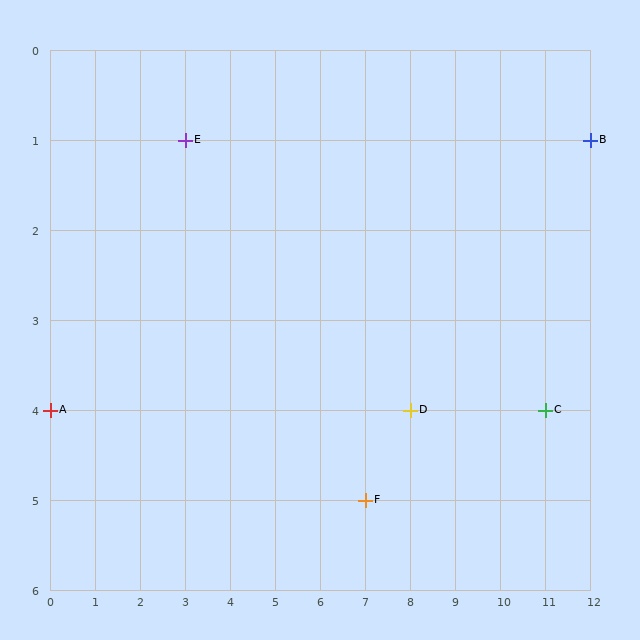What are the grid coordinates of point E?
Point E is at grid coordinates (3, 1).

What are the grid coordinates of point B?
Point B is at grid coordinates (12, 1).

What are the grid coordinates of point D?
Point D is at grid coordinates (8, 4).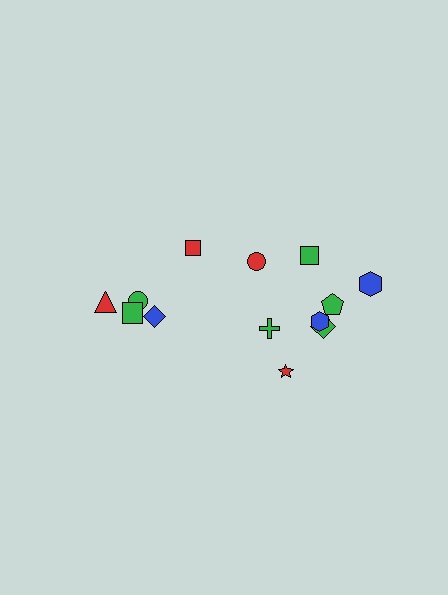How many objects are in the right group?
There are 8 objects.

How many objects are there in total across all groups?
There are 13 objects.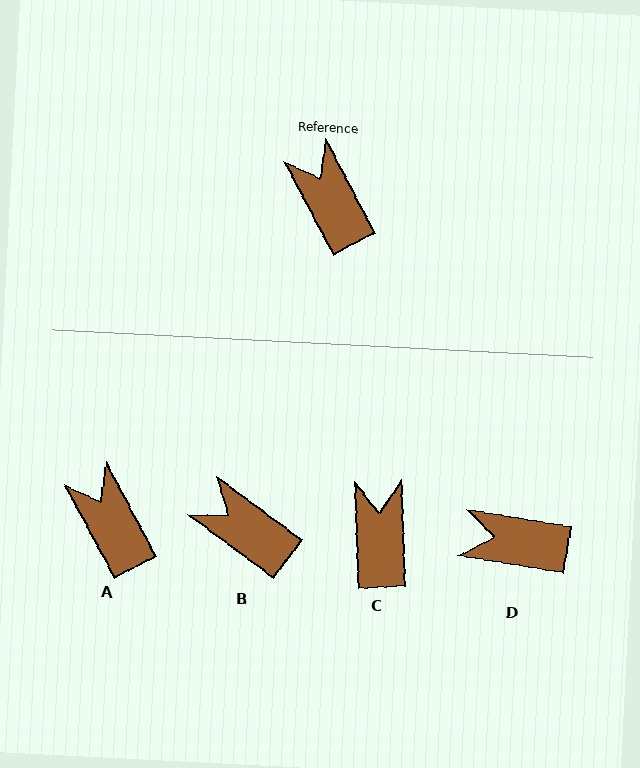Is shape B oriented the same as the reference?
No, it is off by about 25 degrees.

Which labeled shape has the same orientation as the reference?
A.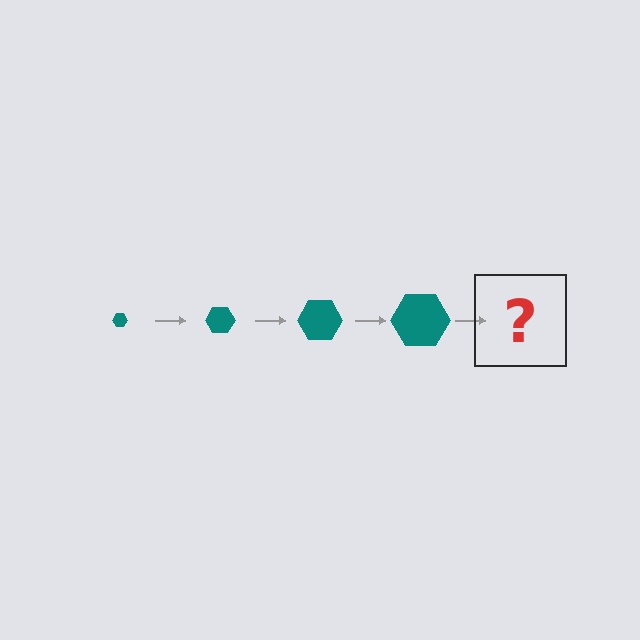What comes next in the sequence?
The next element should be a teal hexagon, larger than the previous one.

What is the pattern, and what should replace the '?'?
The pattern is that the hexagon gets progressively larger each step. The '?' should be a teal hexagon, larger than the previous one.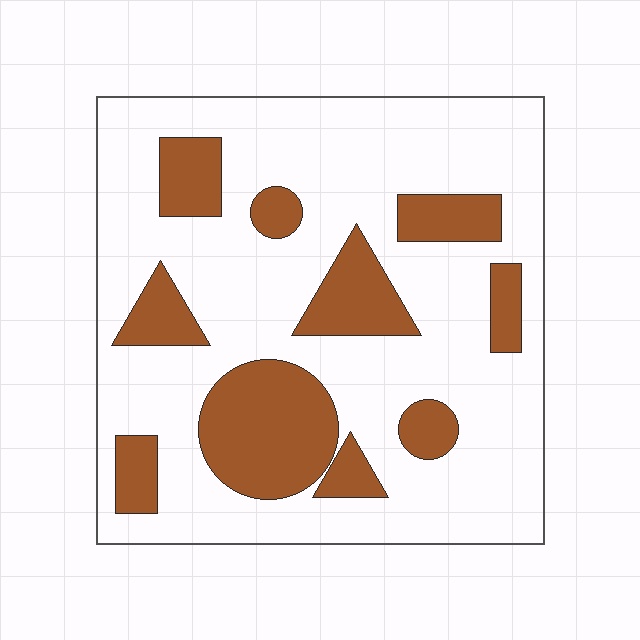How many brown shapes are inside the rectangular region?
10.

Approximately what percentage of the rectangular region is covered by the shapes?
Approximately 25%.